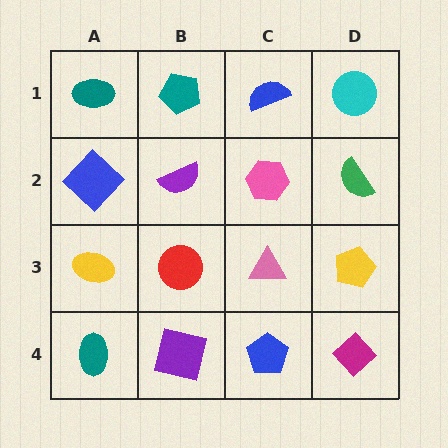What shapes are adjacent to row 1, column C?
A pink hexagon (row 2, column C), a teal pentagon (row 1, column B), a cyan circle (row 1, column D).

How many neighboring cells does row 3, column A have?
3.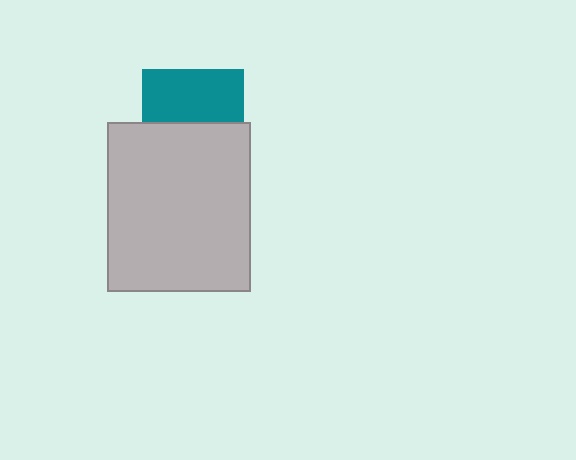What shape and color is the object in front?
The object in front is a light gray rectangle.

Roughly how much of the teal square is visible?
About half of it is visible (roughly 51%).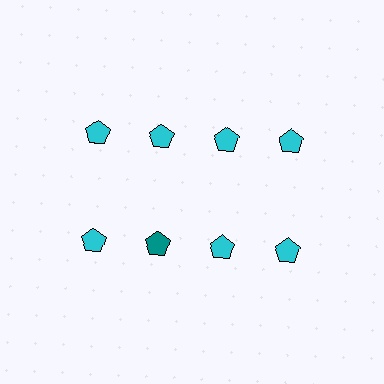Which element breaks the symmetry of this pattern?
The teal pentagon in the second row, second from left column breaks the symmetry. All other shapes are cyan pentagons.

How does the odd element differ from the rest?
It has a different color: teal instead of cyan.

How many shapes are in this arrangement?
There are 8 shapes arranged in a grid pattern.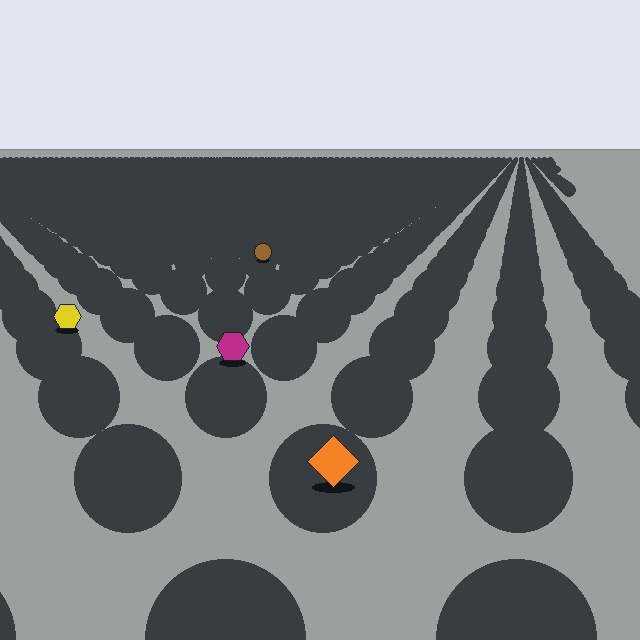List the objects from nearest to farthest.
From nearest to farthest: the orange diamond, the magenta hexagon, the yellow hexagon, the brown circle.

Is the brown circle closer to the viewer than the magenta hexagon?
No. The magenta hexagon is closer — you can tell from the texture gradient: the ground texture is coarser near it.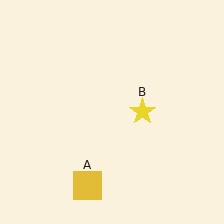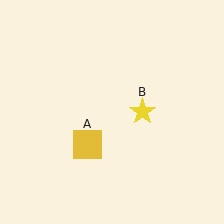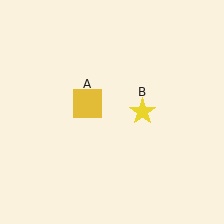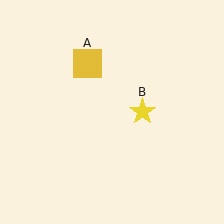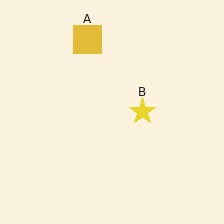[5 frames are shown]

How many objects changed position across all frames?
1 object changed position: yellow square (object A).